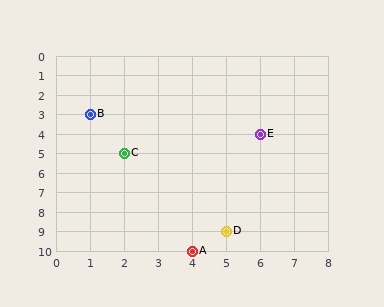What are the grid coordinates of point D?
Point D is at grid coordinates (5, 9).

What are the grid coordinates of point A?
Point A is at grid coordinates (4, 10).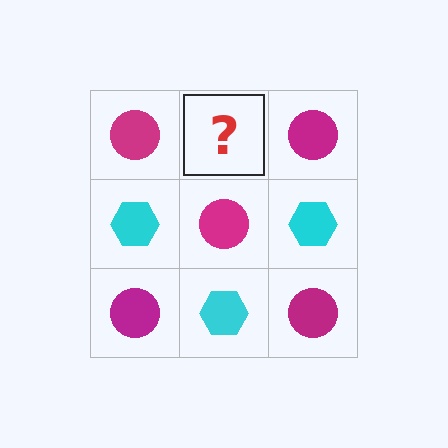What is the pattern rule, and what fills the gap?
The rule is that it alternates magenta circle and cyan hexagon in a checkerboard pattern. The gap should be filled with a cyan hexagon.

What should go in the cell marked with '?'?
The missing cell should contain a cyan hexagon.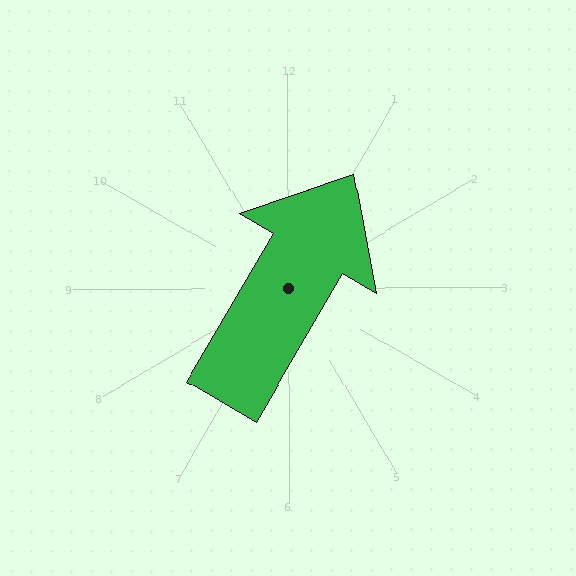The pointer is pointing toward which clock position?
Roughly 1 o'clock.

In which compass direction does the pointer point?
Northeast.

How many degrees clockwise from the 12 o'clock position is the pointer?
Approximately 30 degrees.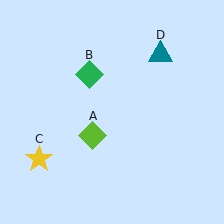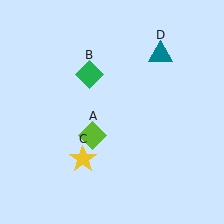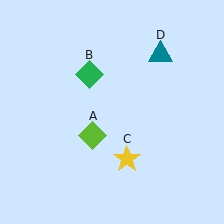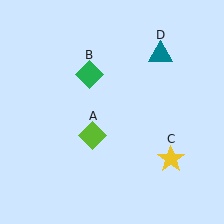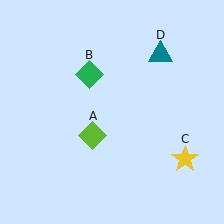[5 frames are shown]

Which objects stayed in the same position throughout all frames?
Lime diamond (object A) and green diamond (object B) and teal triangle (object D) remained stationary.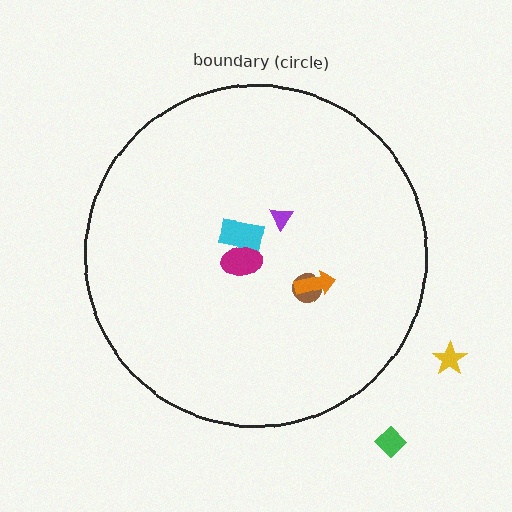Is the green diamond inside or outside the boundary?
Outside.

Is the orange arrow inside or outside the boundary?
Inside.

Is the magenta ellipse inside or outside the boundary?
Inside.